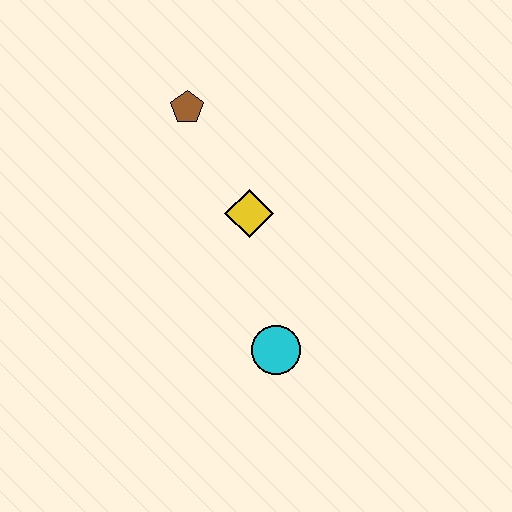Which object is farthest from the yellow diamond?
The cyan circle is farthest from the yellow diamond.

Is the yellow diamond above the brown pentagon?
No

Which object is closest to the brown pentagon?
The yellow diamond is closest to the brown pentagon.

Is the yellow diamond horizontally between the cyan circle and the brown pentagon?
Yes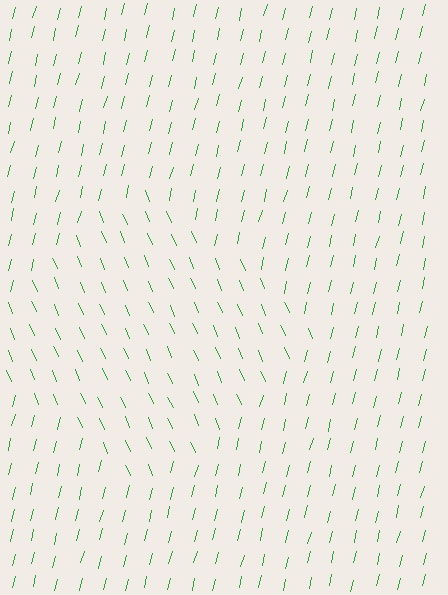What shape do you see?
I see a diamond.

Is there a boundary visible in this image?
Yes, there is a texture boundary formed by a change in line orientation.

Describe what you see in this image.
The image is filled with small green line segments. A diamond region in the image has lines oriented differently from the surrounding lines, creating a visible texture boundary.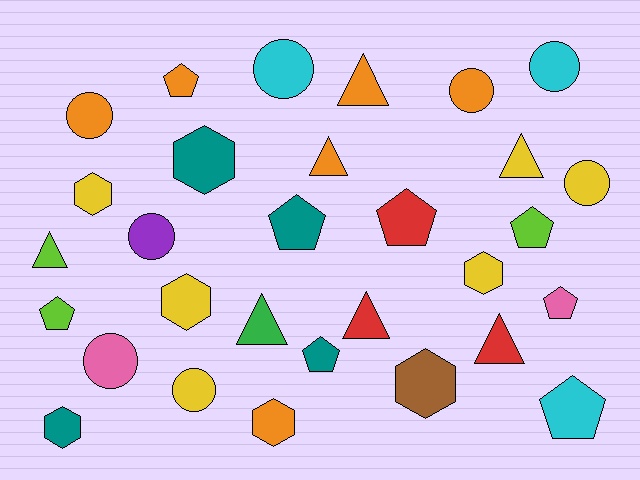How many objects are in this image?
There are 30 objects.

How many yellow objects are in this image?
There are 6 yellow objects.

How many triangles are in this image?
There are 7 triangles.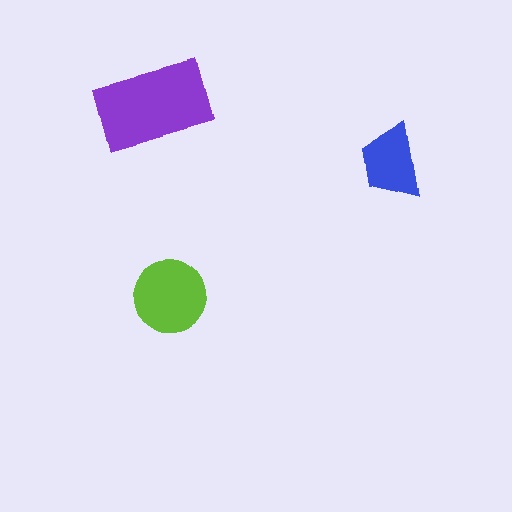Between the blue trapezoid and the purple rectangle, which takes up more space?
The purple rectangle.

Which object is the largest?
The purple rectangle.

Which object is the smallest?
The blue trapezoid.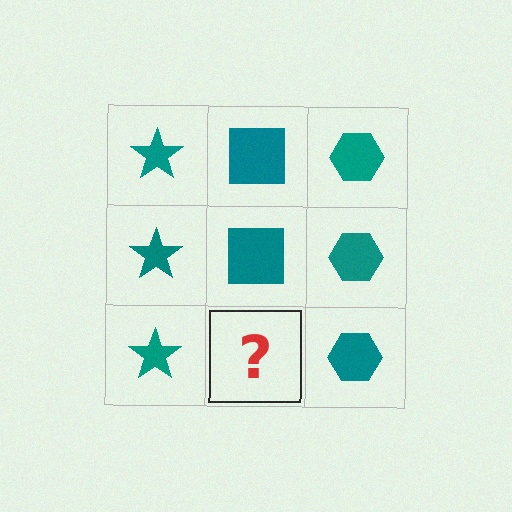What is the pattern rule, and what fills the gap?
The rule is that each column has a consistent shape. The gap should be filled with a teal square.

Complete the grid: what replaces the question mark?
The question mark should be replaced with a teal square.